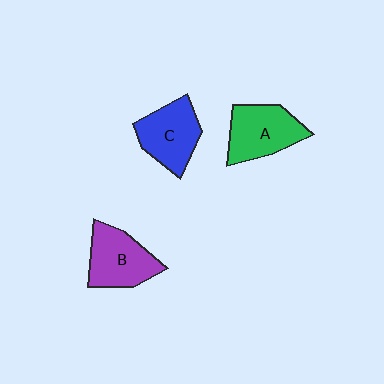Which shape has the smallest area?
Shape C (blue).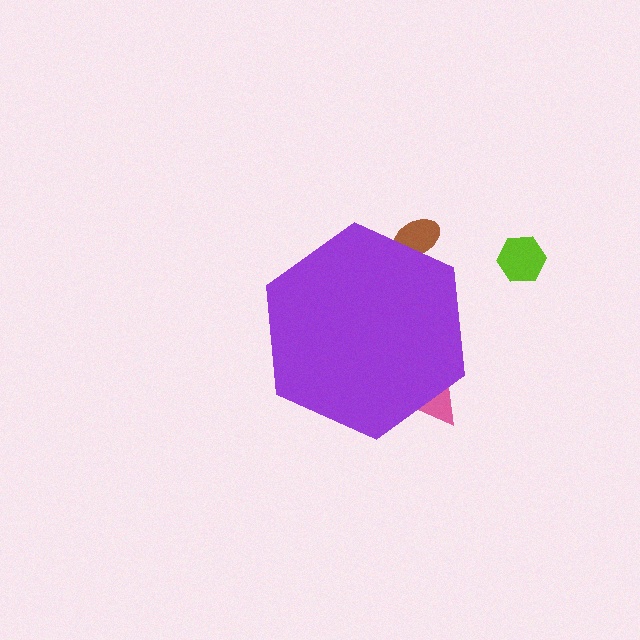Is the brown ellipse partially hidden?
Yes, the brown ellipse is partially hidden behind the purple hexagon.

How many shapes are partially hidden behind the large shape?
2 shapes are partially hidden.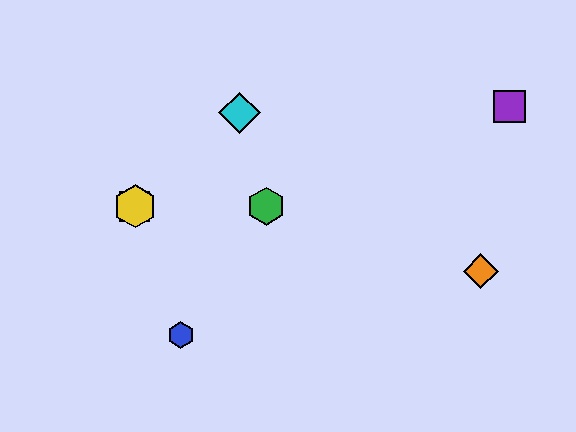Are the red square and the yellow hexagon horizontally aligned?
Yes, both are at y≈206.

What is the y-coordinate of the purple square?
The purple square is at y≈106.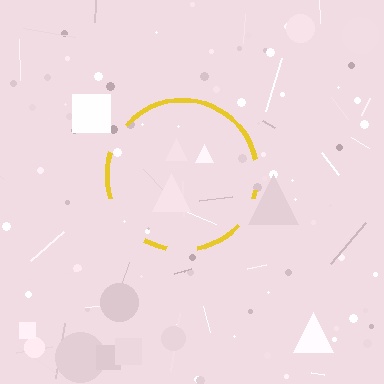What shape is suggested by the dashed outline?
The dashed outline suggests a circle.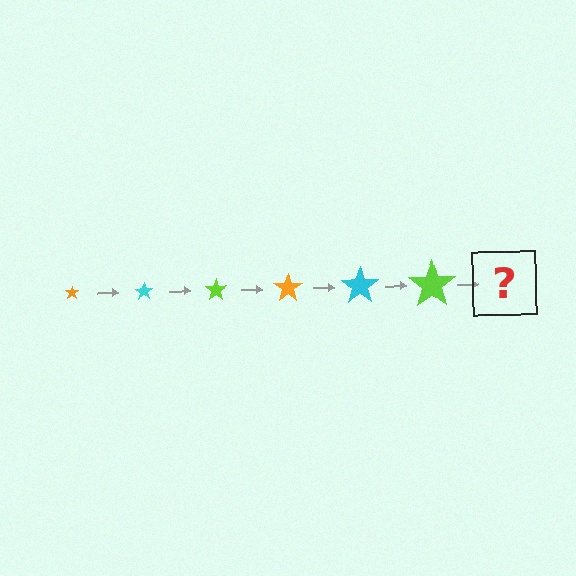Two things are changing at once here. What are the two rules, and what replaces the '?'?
The two rules are that the star grows larger each step and the color cycles through orange, cyan, and lime. The '?' should be an orange star, larger than the previous one.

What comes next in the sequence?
The next element should be an orange star, larger than the previous one.